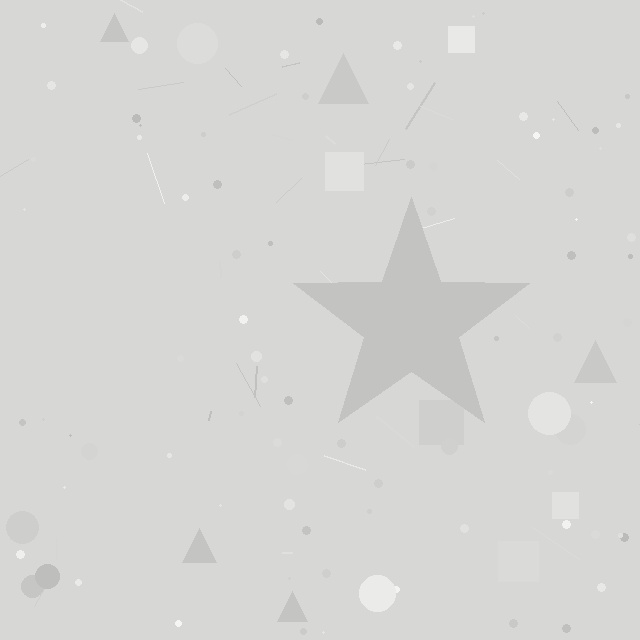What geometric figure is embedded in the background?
A star is embedded in the background.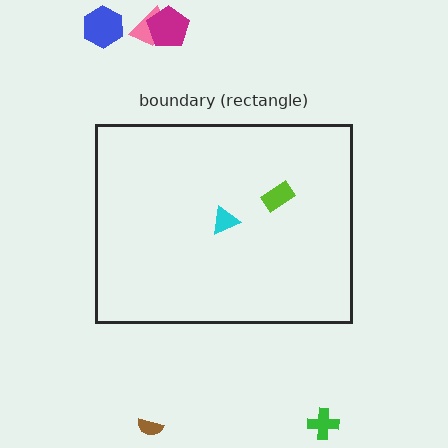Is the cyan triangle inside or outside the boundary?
Inside.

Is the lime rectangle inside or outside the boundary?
Inside.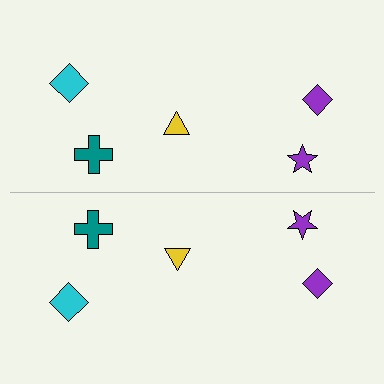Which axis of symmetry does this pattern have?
The pattern has a horizontal axis of symmetry running through the center of the image.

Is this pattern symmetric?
Yes, this pattern has bilateral (reflection) symmetry.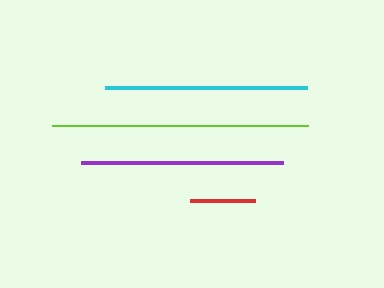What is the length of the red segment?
The red segment is approximately 64 pixels long.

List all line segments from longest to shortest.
From longest to shortest: lime, cyan, purple, red.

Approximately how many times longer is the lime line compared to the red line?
The lime line is approximately 4.0 times the length of the red line.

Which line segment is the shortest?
The red line is the shortest at approximately 64 pixels.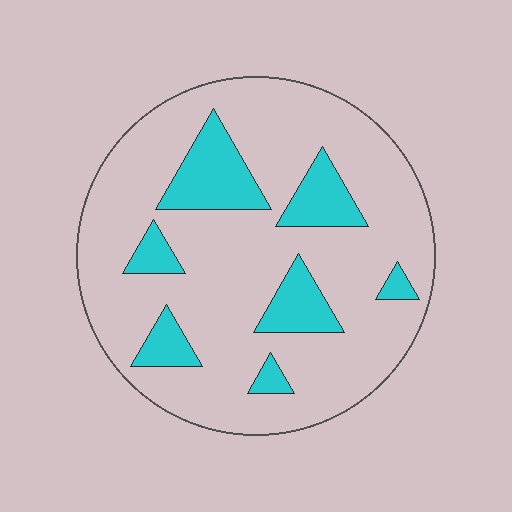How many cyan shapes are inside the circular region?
7.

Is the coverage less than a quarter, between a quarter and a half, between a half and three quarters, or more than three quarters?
Less than a quarter.